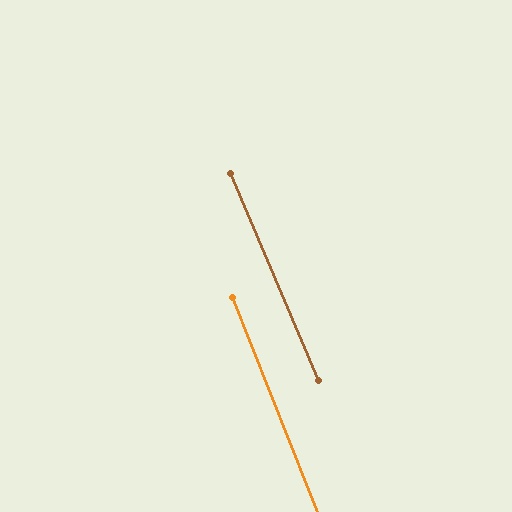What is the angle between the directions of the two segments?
Approximately 1 degree.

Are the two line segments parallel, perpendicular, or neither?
Parallel — their directions differ by only 1.3°.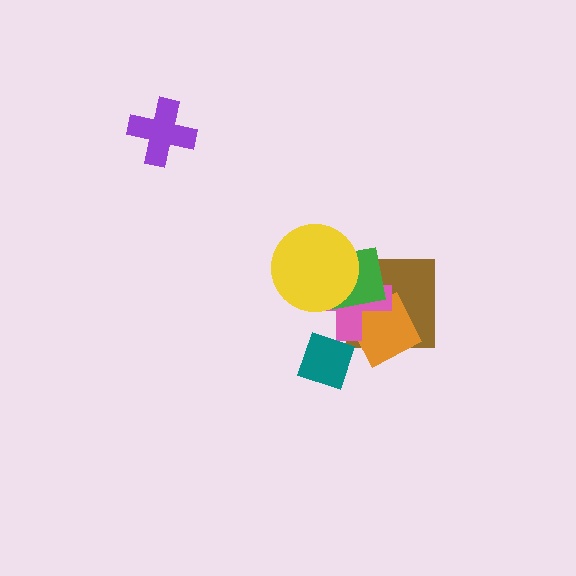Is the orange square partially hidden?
Yes, it is partially covered by another shape.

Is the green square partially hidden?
Yes, it is partially covered by another shape.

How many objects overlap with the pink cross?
4 objects overlap with the pink cross.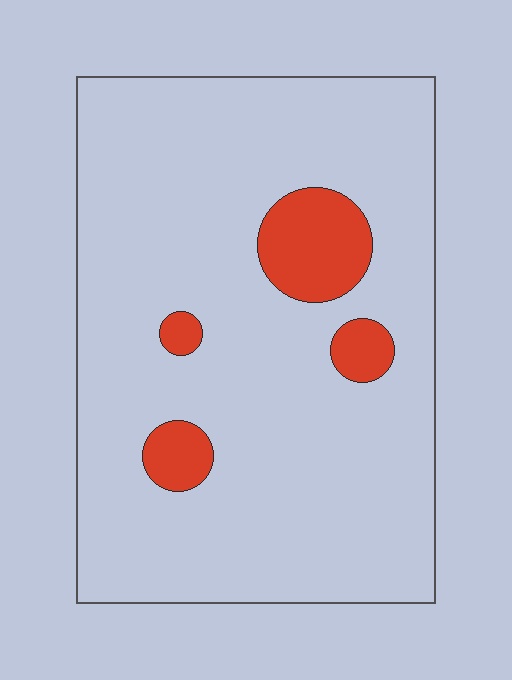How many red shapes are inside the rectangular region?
4.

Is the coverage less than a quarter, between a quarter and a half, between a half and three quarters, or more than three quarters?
Less than a quarter.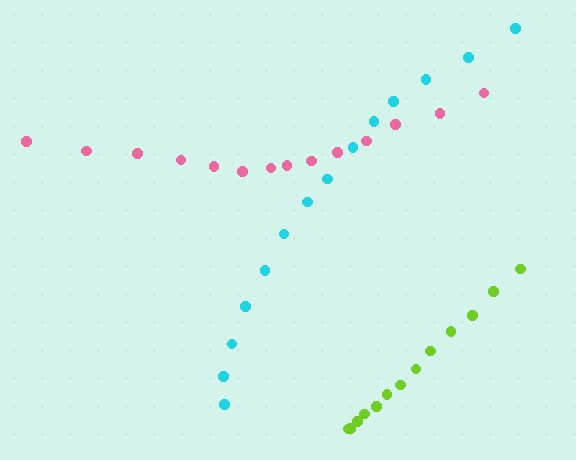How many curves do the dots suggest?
There are 3 distinct paths.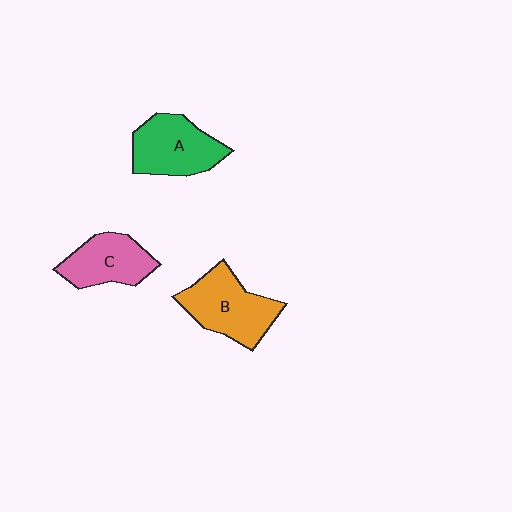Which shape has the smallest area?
Shape C (pink).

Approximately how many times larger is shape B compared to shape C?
Approximately 1.3 times.